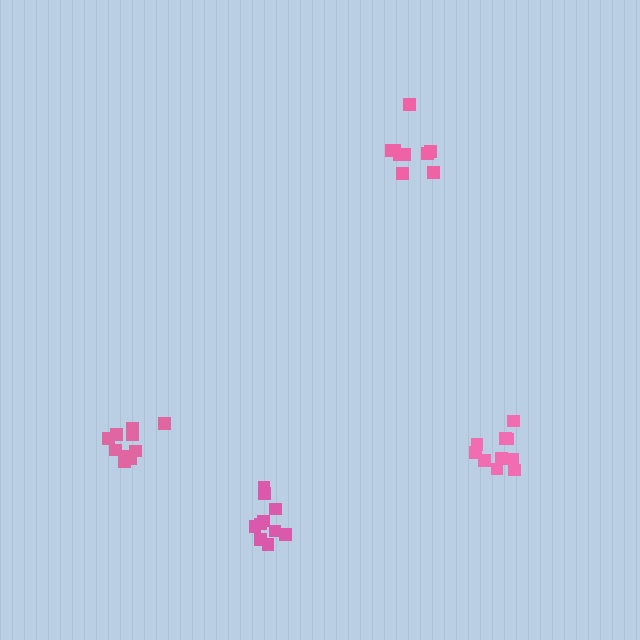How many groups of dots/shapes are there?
There are 4 groups.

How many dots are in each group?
Group 1: 9 dots, Group 2: 10 dots, Group 3: 10 dots, Group 4: 10 dots (39 total).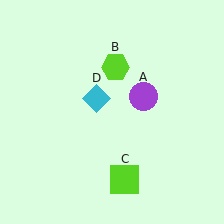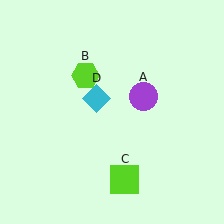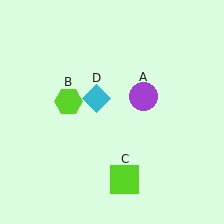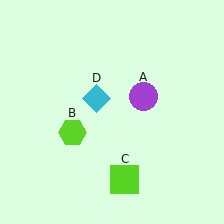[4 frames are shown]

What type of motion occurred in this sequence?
The lime hexagon (object B) rotated counterclockwise around the center of the scene.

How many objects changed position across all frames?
1 object changed position: lime hexagon (object B).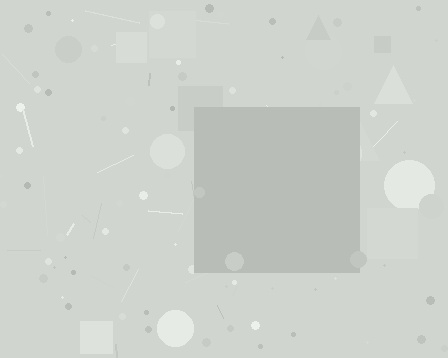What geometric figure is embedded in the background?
A square is embedded in the background.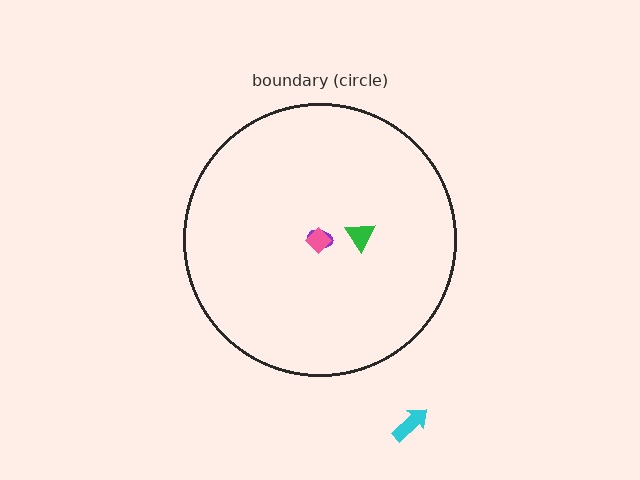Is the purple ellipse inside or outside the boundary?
Inside.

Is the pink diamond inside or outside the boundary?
Inside.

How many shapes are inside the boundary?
3 inside, 1 outside.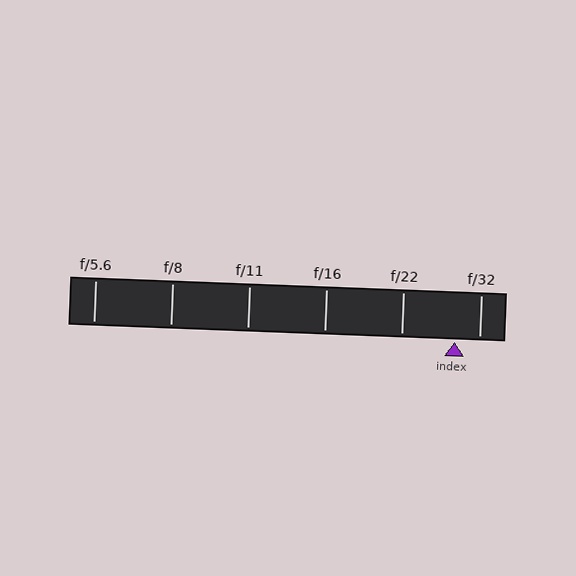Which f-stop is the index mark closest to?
The index mark is closest to f/32.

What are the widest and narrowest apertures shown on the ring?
The widest aperture shown is f/5.6 and the narrowest is f/32.